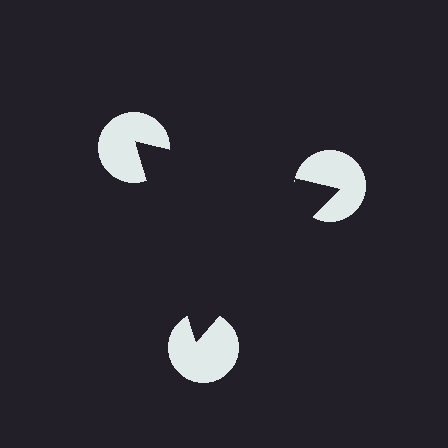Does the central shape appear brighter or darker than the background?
It typically appears slightly darker than the background, even though no actual brightness change is drawn.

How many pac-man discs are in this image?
There are 3 — one at each vertex of the illusory triangle.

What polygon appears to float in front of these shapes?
An illusory triangle — its edges are inferred from the aligned wedge cuts in the pac-man discs, not physically drawn.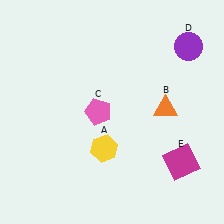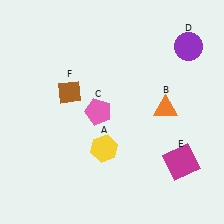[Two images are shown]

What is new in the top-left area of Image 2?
A brown diamond (F) was added in the top-left area of Image 2.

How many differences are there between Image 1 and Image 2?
There is 1 difference between the two images.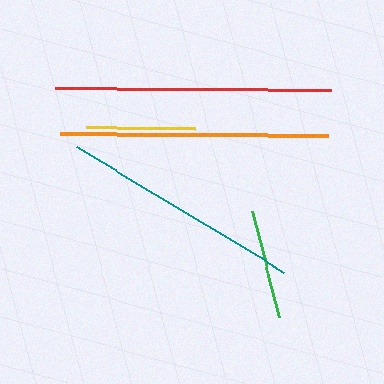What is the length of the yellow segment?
The yellow segment is approximately 109 pixels long.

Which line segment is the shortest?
The green line is the shortest at approximately 108 pixels.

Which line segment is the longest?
The red line is the longest at approximately 276 pixels.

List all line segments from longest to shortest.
From longest to shortest: red, orange, teal, yellow, green.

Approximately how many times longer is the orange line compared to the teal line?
The orange line is approximately 1.1 times the length of the teal line.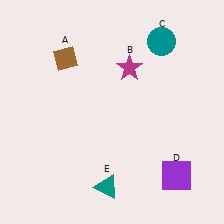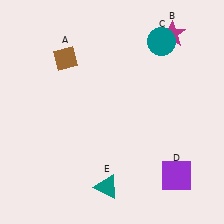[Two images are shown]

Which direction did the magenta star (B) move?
The magenta star (B) moved right.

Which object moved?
The magenta star (B) moved right.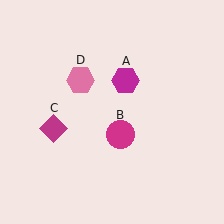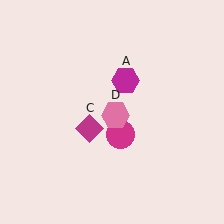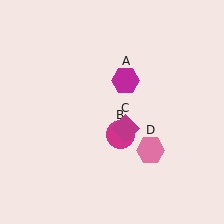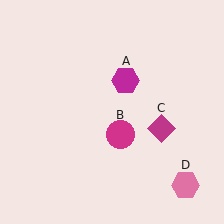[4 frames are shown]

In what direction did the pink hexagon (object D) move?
The pink hexagon (object D) moved down and to the right.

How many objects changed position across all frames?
2 objects changed position: magenta diamond (object C), pink hexagon (object D).